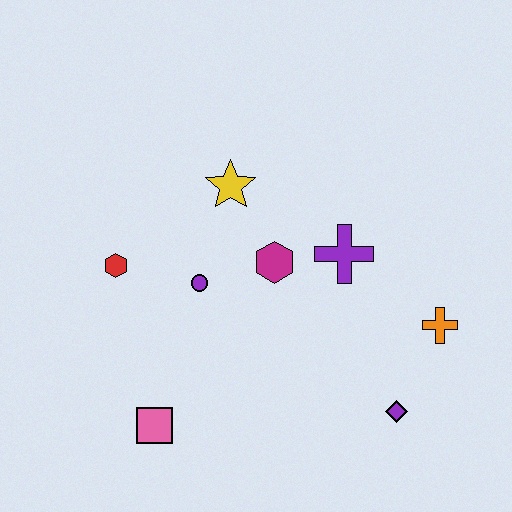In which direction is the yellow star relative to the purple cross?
The yellow star is to the left of the purple cross.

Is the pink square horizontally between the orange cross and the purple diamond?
No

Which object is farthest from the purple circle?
The orange cross is farthest from the purple circle.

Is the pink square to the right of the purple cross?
No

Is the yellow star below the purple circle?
No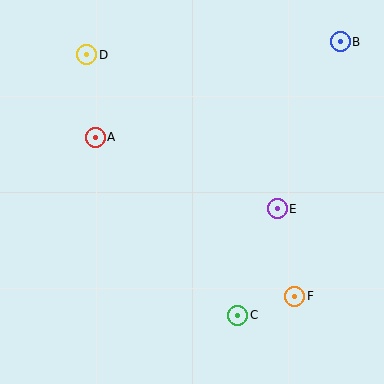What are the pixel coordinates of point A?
Point A is at (95, 137).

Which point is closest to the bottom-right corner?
Point F is closest to the bottom-right corner.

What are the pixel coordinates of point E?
Point E is at (277, 209).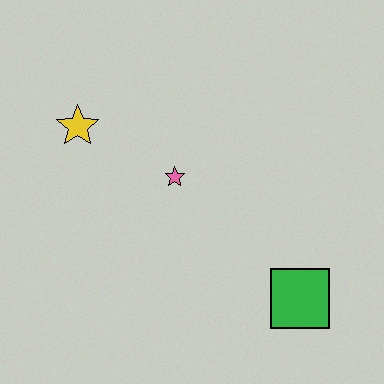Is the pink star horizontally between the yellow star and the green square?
Yes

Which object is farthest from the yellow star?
The green square is farthest from the yellow star.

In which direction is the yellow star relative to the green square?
The yellow star is to the left of the green square.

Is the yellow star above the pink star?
Yes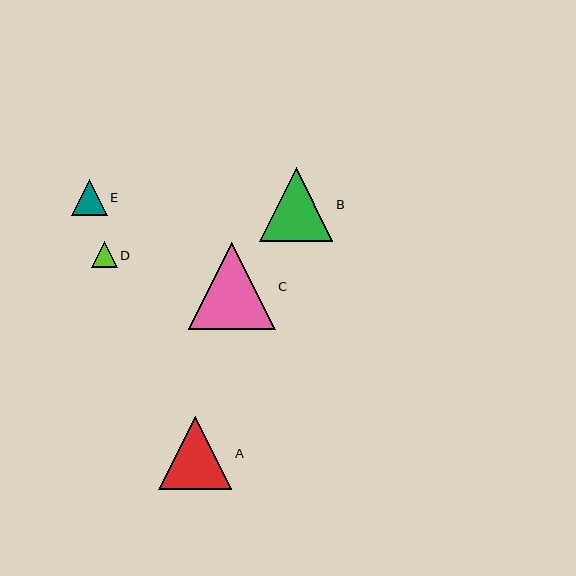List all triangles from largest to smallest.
From largest to smallest: C, B, A, E, D.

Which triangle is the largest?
Triangle C is the largest with a size of approximately 87 pixels.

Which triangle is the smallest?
Triangle D is the smallest with a size of approximately 25 pixels.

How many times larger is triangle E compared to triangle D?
Triangle E is approximately 1.4 times the size of triangle D.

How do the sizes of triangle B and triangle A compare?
Triangle B and triangle A are approximately the same size.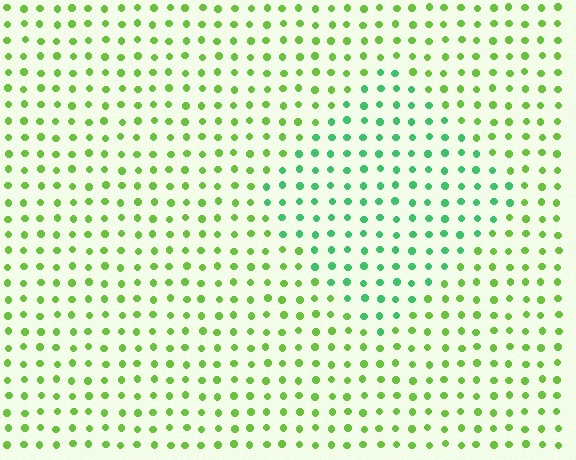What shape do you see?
I see a diamond.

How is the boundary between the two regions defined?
The boundary is defined purely by a slight shift in hue (about 41 degrees). Spacing, size, and orientation are identical on both sides.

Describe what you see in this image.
The image is filled with small lime elements in a uniform arrangement. A diamond-shaped region is visible where the elements are tinted to a slightly different hue, forming a subtle color boundary.